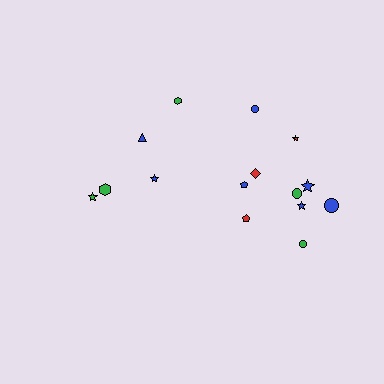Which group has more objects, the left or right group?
The right group.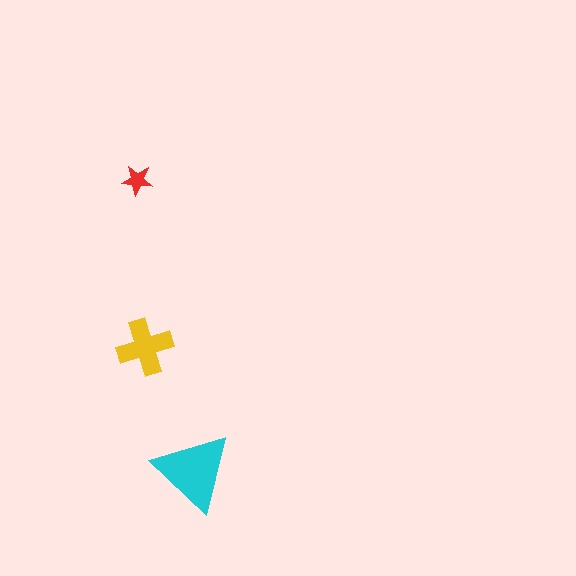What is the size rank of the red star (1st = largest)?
3rd.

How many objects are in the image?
There are 3 objects in the image.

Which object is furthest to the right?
The cyan triangle is rightmost.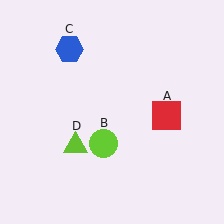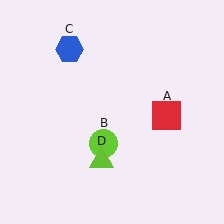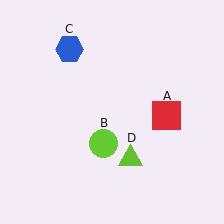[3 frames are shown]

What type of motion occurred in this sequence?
The lime triangle (object D) rotated counterclockwise around the center of the scene.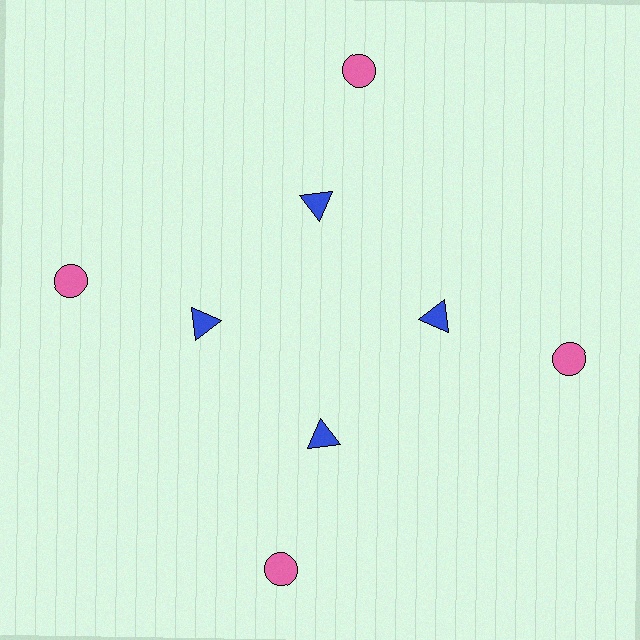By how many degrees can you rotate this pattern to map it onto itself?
The pattern maps onto itself every 90 degrees of rotation.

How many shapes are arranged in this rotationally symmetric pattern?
There are 8 shapes, arranged in 4 groups of 2.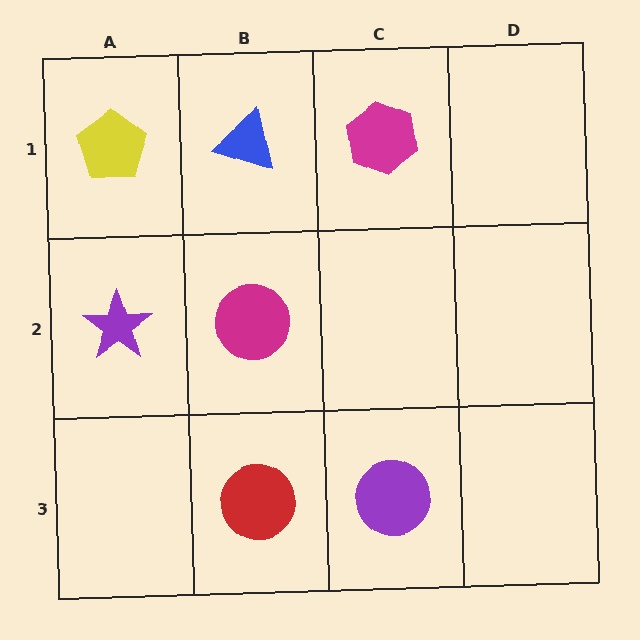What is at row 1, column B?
A blue triangle.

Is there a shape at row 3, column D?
No, that cell is empty.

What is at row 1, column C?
A magenta hexagon.